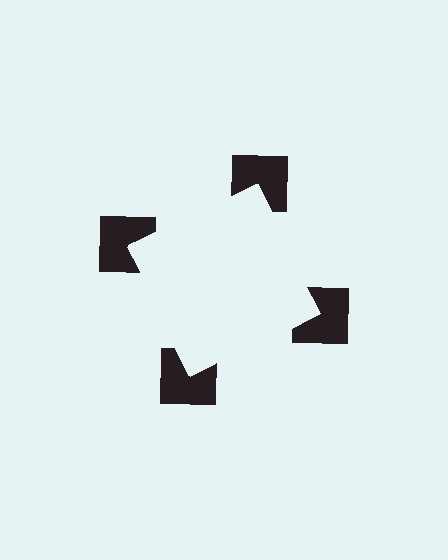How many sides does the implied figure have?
4 sides.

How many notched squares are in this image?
There are 4 — one at each vertex of the illusory square.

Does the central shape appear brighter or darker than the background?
It typically appears slightly brighter than the background, even though no actual brightness change is drawn.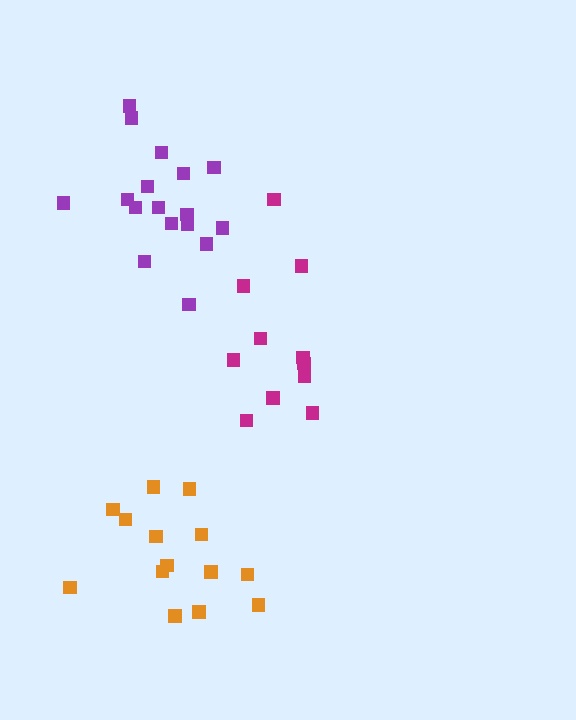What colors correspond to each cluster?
The clusters are colored: orange, purple, magenta.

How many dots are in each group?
Group 1: 14 dots, Group 2: 17 dots, Group 3: 11 dots (42 total).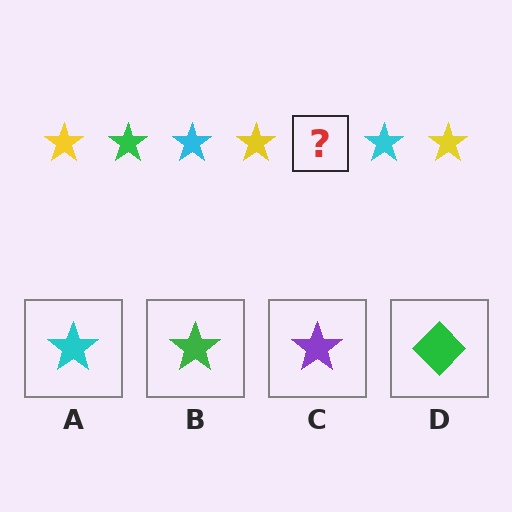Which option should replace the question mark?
Option B.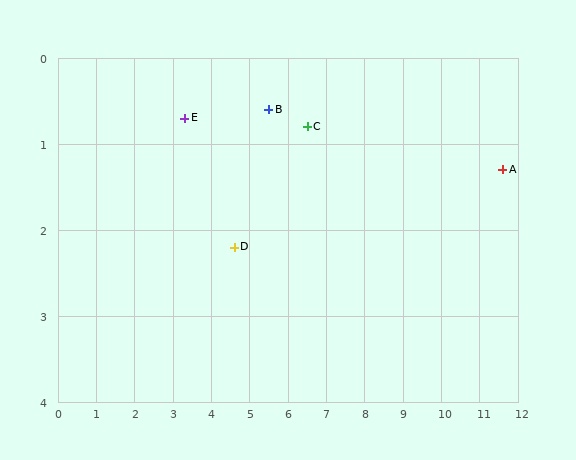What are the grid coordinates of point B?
Point B is at approximately (5.5, 0.6).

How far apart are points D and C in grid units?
Points D and C are about 2.4 grid units apart.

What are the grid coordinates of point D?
Point D is at approximately (4.6, 2.2).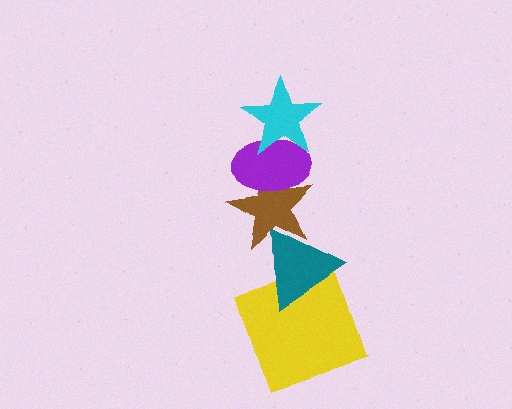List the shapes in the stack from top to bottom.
From top to bottom: the cyan star, the purple ellipse, the brown star, the teal triangle, the yellow square.